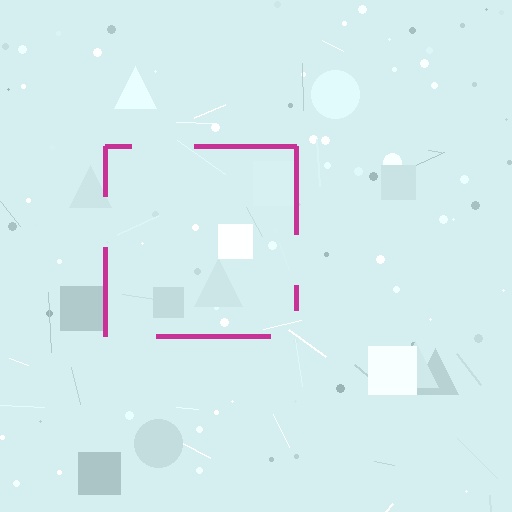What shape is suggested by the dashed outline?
The dashed outline suggests a square.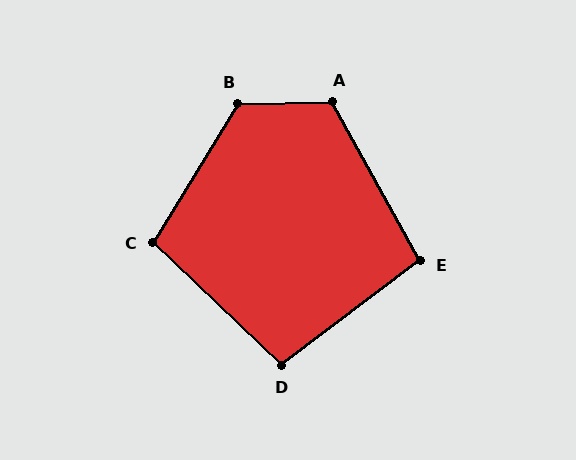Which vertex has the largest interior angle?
B, at approximately 123 degrees.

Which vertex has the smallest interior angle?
E, at approximately 98 degrees.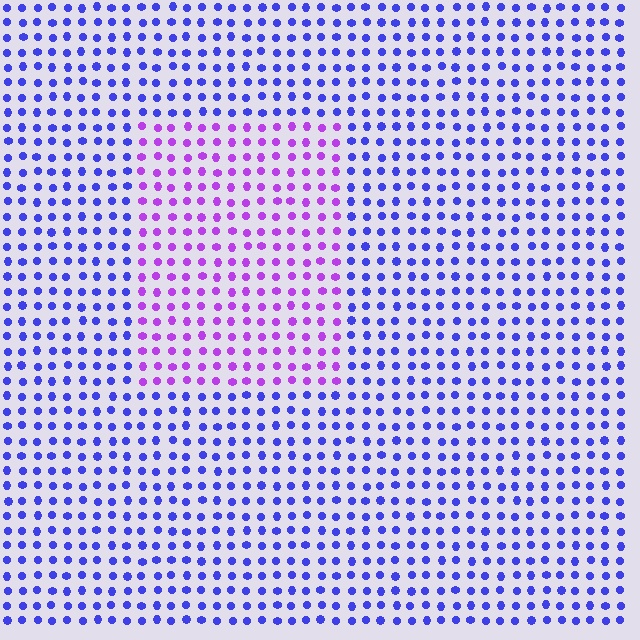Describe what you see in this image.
The image is filled with small blue elements in a uniform arrangement. A rectangle-shaped region is visible where the elements are tinted to a slightly different hue, forming a subtle color boundary.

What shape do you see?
I see a rectangle.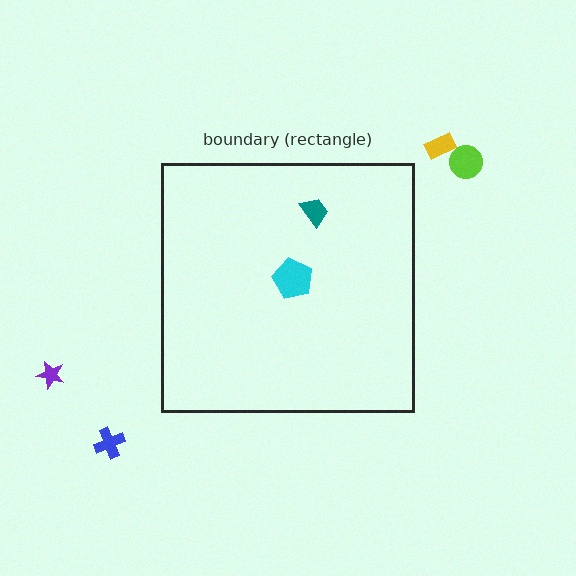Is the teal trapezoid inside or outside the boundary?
Inside.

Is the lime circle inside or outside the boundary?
Outside.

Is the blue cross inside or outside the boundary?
Outside.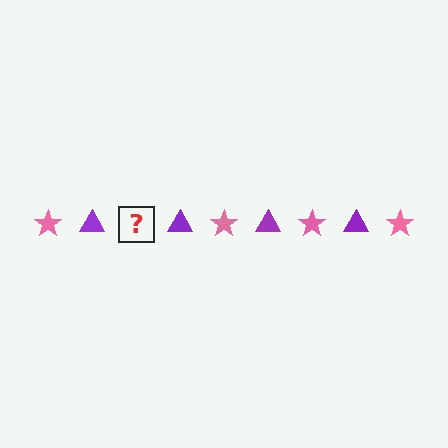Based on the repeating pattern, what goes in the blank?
The blank should be a pink star.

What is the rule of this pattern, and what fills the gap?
The rule is that the pattern alternates between pink star and purple triangle. The gap should be filled with a pink star.